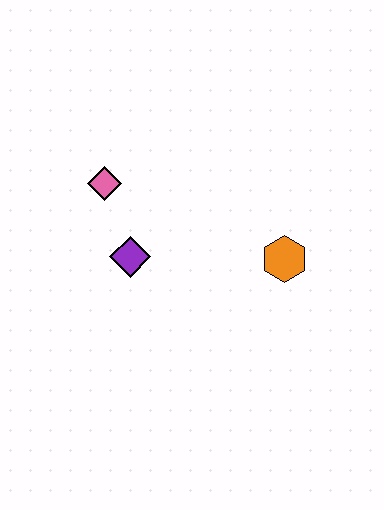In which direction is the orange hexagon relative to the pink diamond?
The orange hexagon is to the right of the pink diamond.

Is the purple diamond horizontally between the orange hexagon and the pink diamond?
Yes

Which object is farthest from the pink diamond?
The orange hexagon is farthest from the pink diamond.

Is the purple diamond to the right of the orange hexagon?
No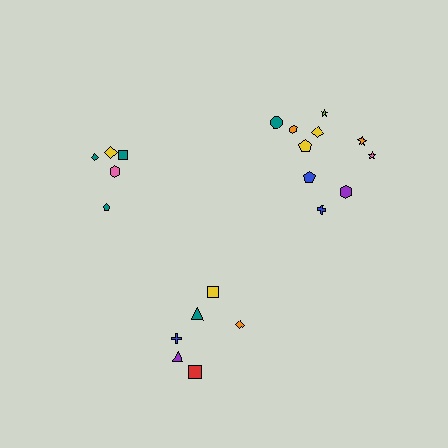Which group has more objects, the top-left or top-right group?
The top-right group.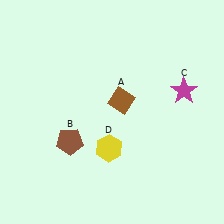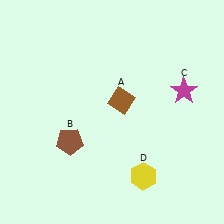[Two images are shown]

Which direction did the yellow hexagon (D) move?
The yellow hexagon (D) moved right.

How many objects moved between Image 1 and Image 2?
1 object moved between the two images.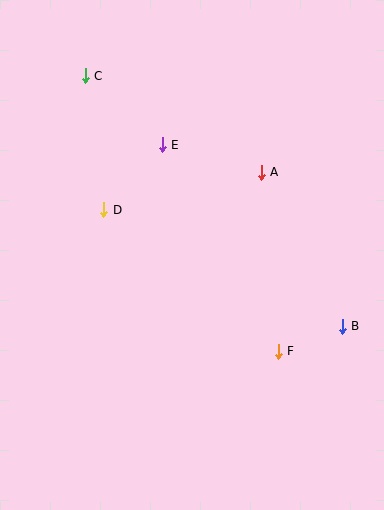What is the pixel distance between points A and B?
The distance between A and B is 174 pixels.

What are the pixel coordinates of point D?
Point D is at (104, 210).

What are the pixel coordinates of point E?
Point E is at (162, 145).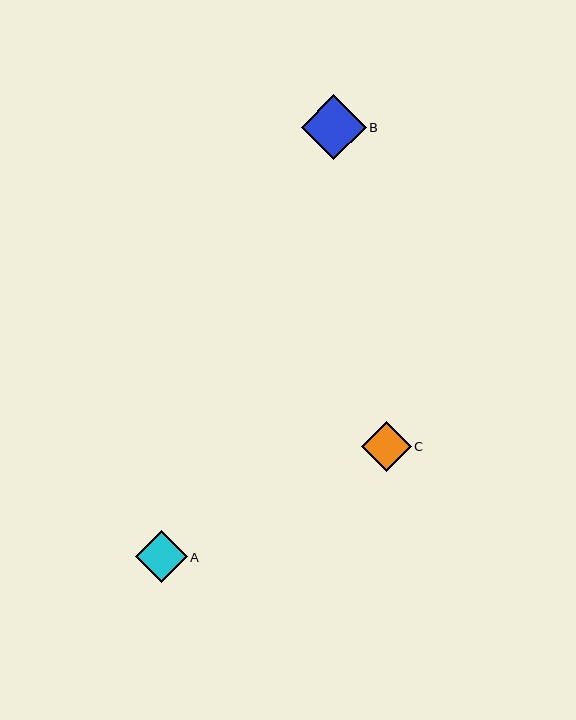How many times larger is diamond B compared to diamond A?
Diamond B is approximately 1.3 times the size of diamond A.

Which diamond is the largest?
Diamond B is the largest with a size of approximately 65 pixels.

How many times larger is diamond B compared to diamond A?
Diamond B is approximately 1.3 times the size of diamond A.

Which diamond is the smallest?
Diamond C is the smallest with a size of approximately 50 pixels.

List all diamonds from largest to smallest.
From largest to smallest: B, A, C.